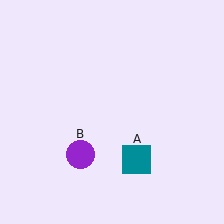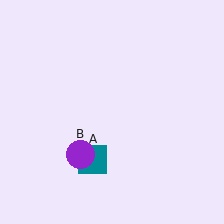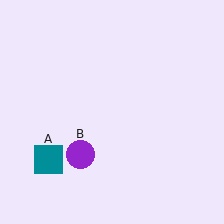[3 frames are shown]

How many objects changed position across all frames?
1 object changed position: teal square (object A).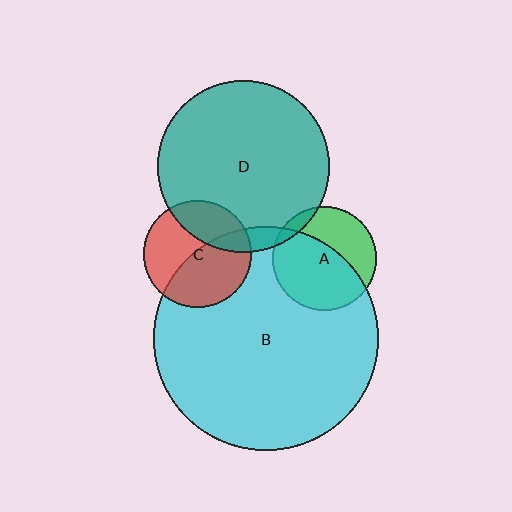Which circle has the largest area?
Circle B (cyan).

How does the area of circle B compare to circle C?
Approximately 4.4 times.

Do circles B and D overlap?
Yes.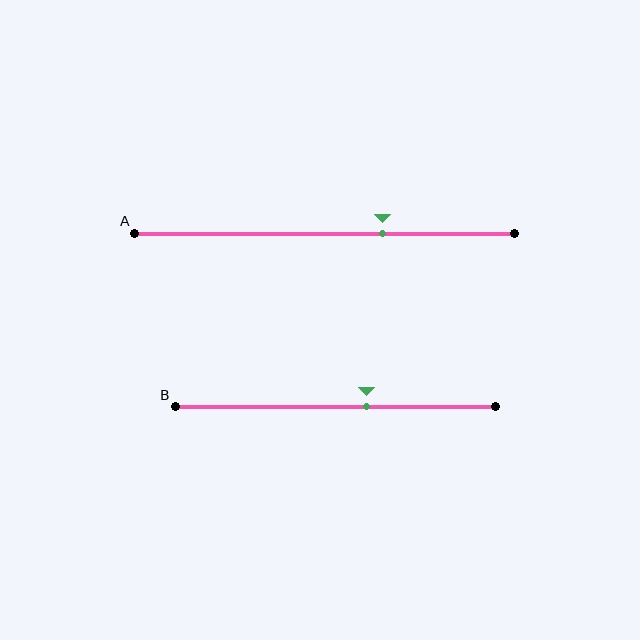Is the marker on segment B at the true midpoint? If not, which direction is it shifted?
No, the marker on segment B is shifted to the right by about 10% of the segment length.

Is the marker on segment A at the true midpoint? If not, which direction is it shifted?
No, the marker on segment A is shifted to the right by about 15% of the segment length.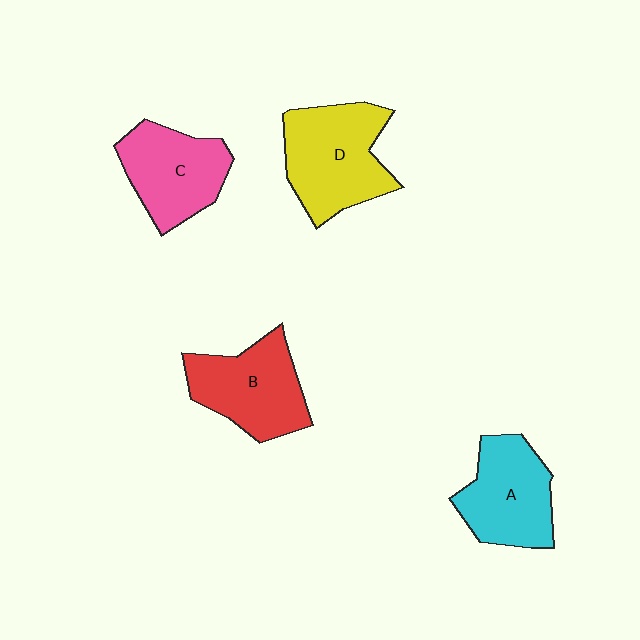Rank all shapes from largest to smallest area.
From largest to smallest: D (yellow), B (red), A (cyan), C (pink).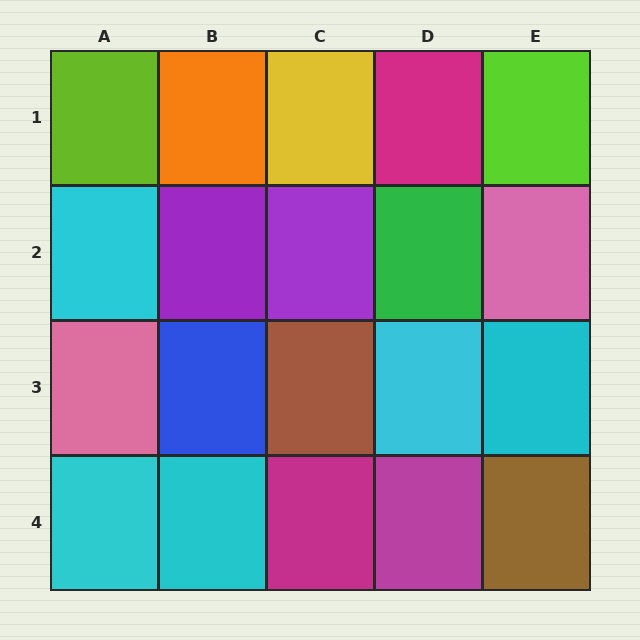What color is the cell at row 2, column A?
Cyan.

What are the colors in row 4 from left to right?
Cyan, cyan, magenta, magenta, brown.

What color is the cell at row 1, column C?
Yellow.